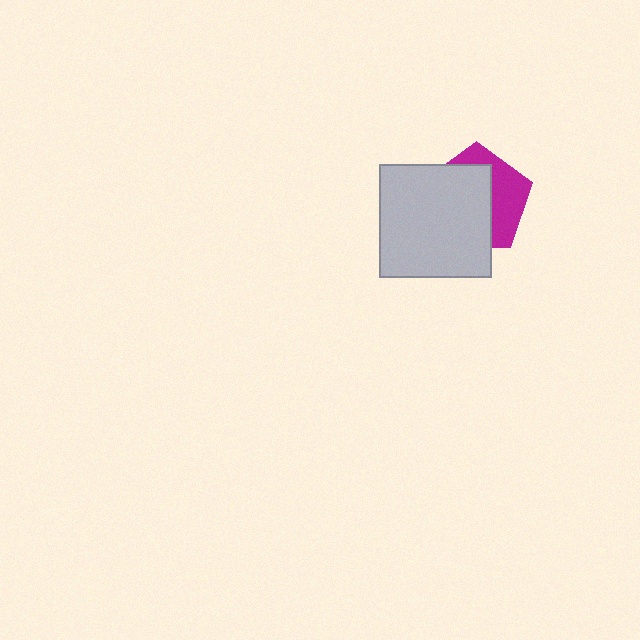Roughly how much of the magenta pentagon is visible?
A small part of it is visible (roughly 39%).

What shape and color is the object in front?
The object in front is a light gray square.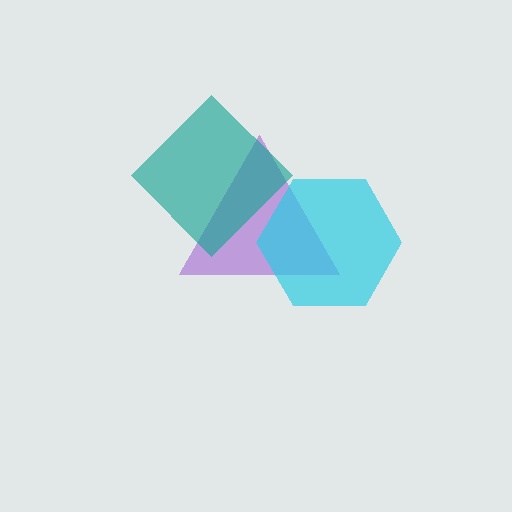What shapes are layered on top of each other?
The layered shapes are: a purple triangle, a cyan hexagon, a teal diamond.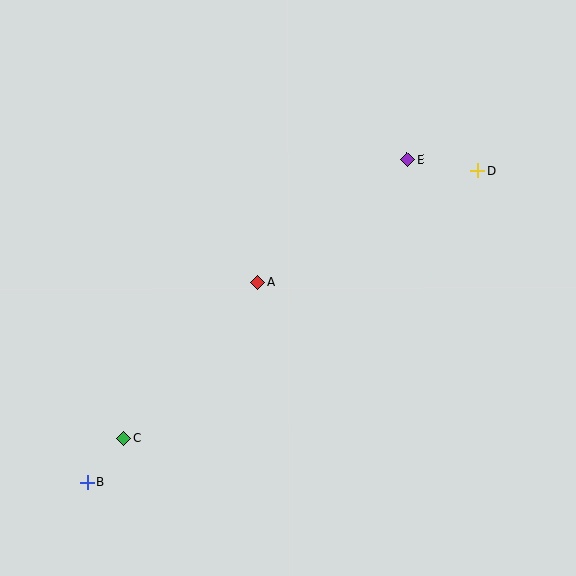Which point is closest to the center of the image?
Point A at (258, 283) is closest to the center.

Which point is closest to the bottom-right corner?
Point D is closest to the bottom-right corner.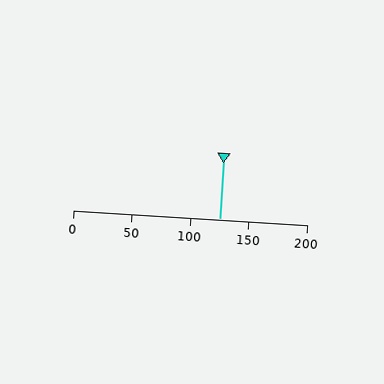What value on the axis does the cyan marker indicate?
The marker indicates approximately 125.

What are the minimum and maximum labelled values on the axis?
The axis runs from 0 to 200.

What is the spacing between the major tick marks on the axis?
The major ticks are spaced 50 apart.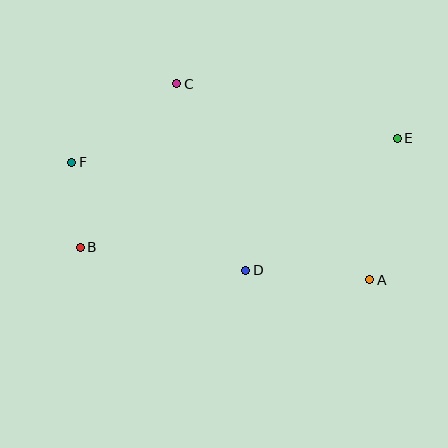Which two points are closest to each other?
Points B and F are closest to each other.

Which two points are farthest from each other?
Points B and E are farthest from each other.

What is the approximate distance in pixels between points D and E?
The distance between D and E is approximately 201 pixels.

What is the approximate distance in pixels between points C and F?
The distance between C and F is approximately 131 pixels.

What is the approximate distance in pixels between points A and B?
The distance between A and B is approximately 292 pixels.